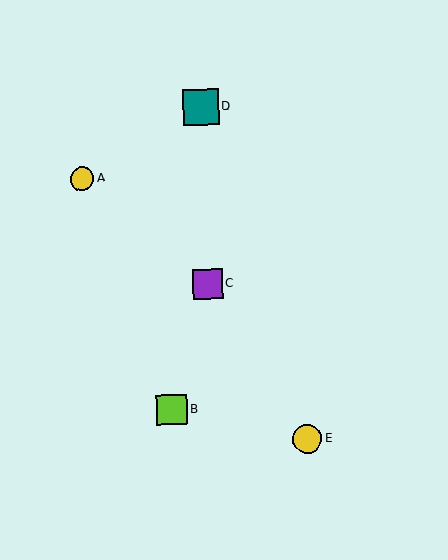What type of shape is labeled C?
Shape C is a purple square.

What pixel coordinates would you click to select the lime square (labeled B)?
Click at (172, 410) to select the lime square B.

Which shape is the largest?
The teal square (labeled D) is the largest.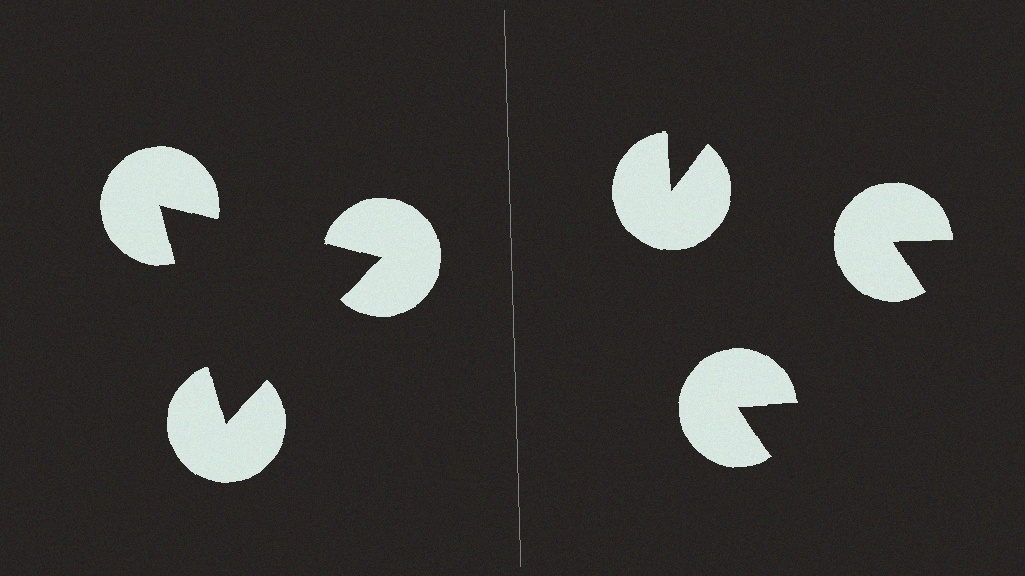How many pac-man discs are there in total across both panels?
6 — 3 on each side.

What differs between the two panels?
The pac-man discs are positioned identically on both sides; only the wedge orientations differ. On the left they align to a triangle; on the right they are misaligned.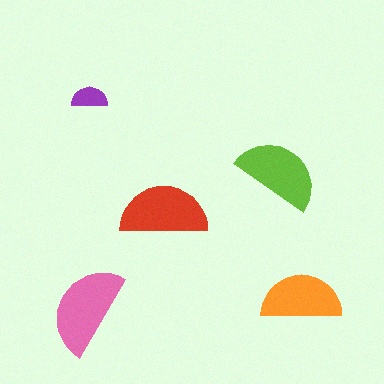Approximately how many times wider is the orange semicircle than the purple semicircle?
About 2 times wider.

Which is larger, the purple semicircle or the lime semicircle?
The lime one.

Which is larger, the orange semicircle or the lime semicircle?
The lime one.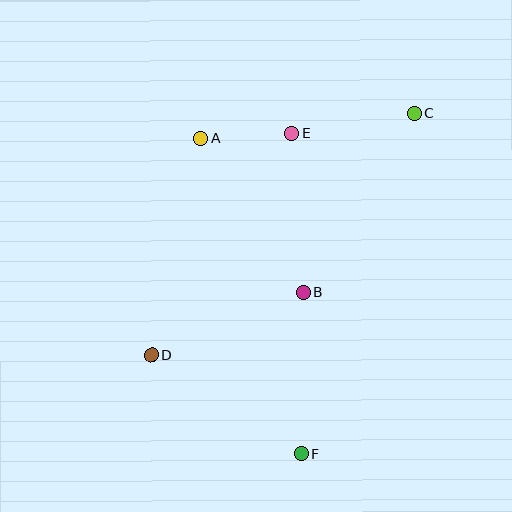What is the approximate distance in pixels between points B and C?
The distance between B and C is approximately 210 pixels.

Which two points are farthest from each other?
Points C and F are farthest from each other.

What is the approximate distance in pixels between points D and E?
The distance between D and E is approximately 263 pixels.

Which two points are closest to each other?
Points A and E are closest to each other.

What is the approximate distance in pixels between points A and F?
The distance between A and F is approximately 330 pixels.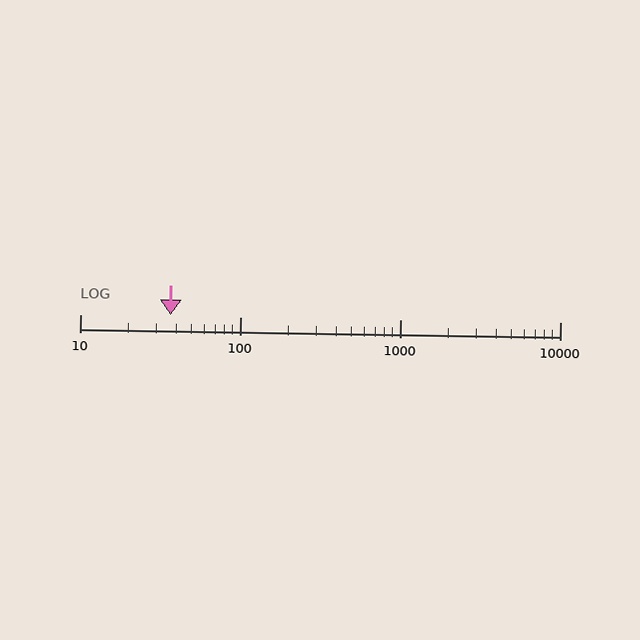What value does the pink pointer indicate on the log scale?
The pointer indicates approximately 37.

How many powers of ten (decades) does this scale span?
The scale spans 3 decades, from 10 to 10000.